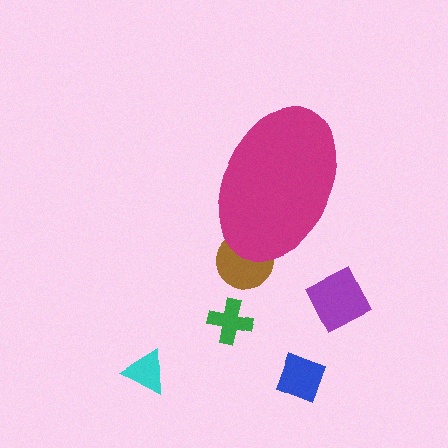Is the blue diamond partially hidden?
No, the blue diamond is fully visible.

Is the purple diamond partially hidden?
No, the purple diamond is fully visible.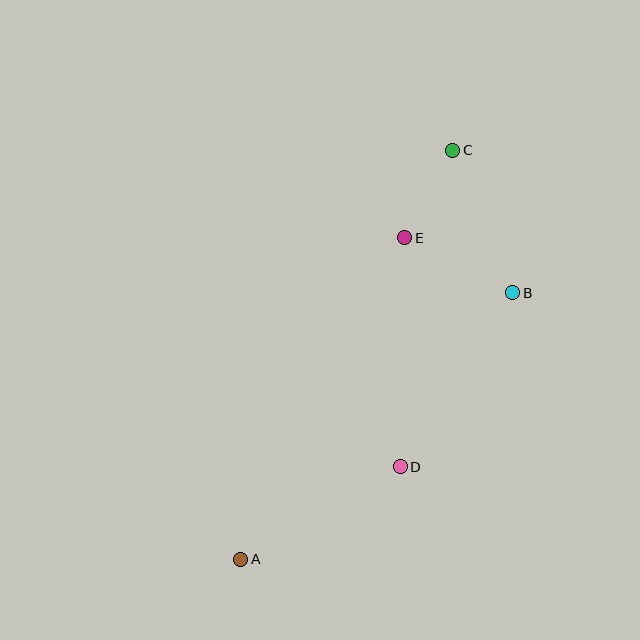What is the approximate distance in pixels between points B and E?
The distance between B and E is approximately 121 pixels.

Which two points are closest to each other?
Points C and E are closest to each other.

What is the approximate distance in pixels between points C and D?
The distance between C and D is approximately 321 pixels.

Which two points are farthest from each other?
Points A and C are farthest from each other.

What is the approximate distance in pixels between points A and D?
The distance between A and D is approximately 184 pixels.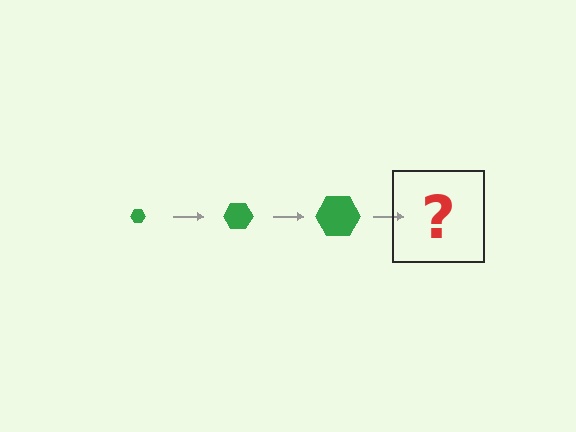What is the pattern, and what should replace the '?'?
The pattern is that the hexagon gets progressively larger each step. The '?' should be a green hexagon, larger than the previous one.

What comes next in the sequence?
The next element should be a green hexagon, larger than the previous one.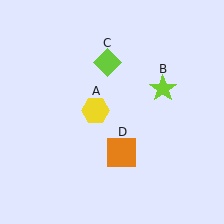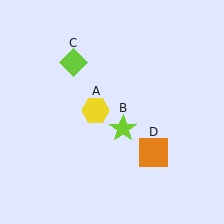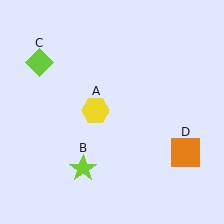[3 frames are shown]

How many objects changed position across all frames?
3 objects changed position: lime star (object B), lime diamond (object C), orange square (object D).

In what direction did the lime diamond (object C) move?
The lime diamond (object C) moved left.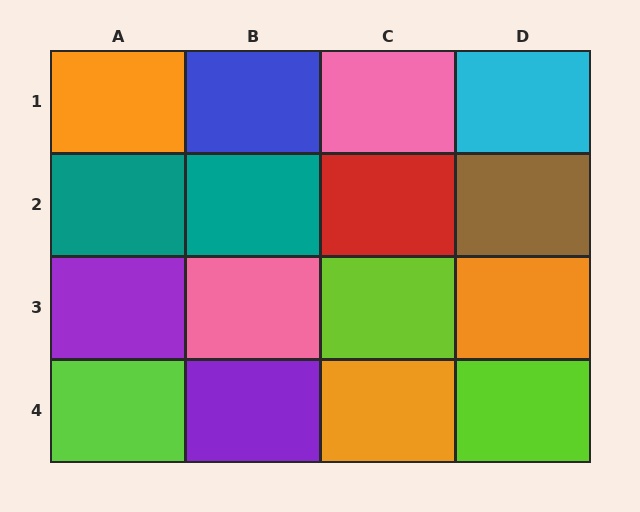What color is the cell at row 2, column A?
Teal.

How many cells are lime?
3 cells are lime.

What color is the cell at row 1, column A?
Orange.